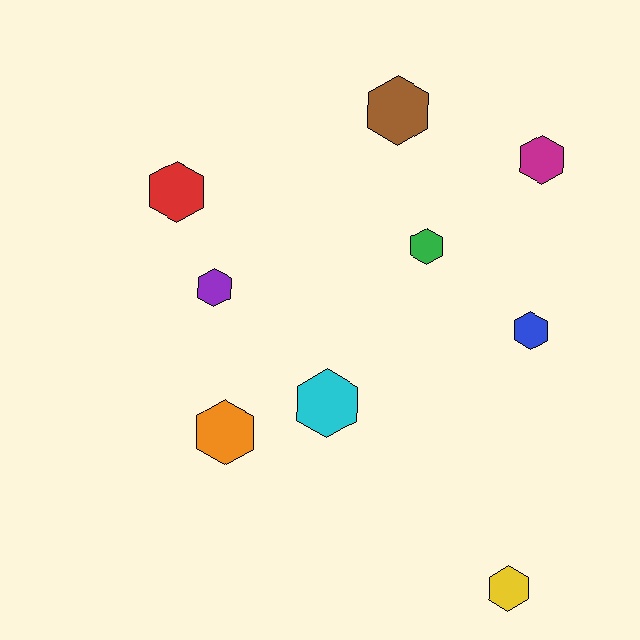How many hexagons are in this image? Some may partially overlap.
There are 9 hexagons.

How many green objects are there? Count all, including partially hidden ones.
There is 1 green object.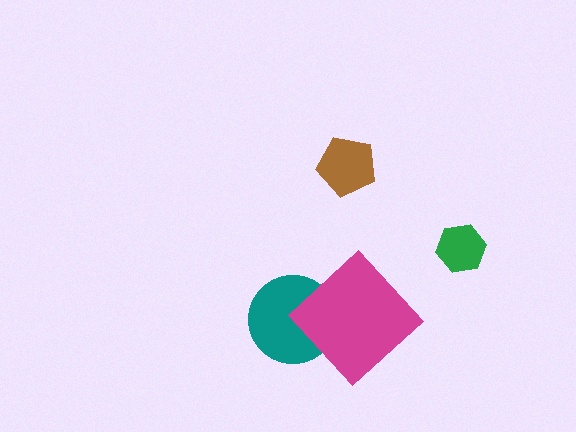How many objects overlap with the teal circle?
1 object overlaps with the teal circle.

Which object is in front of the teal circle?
The magenta diamond is in front of the teal circle.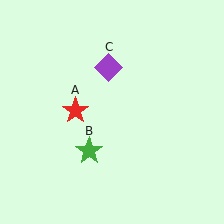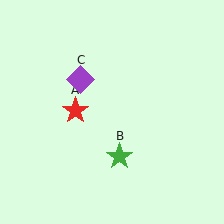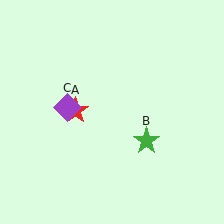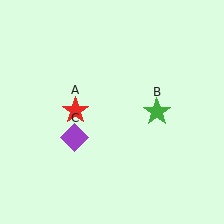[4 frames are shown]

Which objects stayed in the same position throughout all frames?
Red star (object A) remained stationary.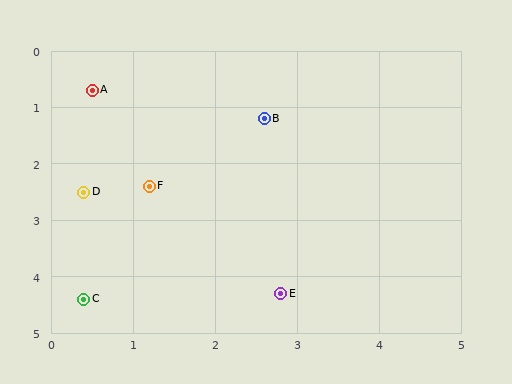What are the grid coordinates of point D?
Point D is at approximately (0.4, 2.5).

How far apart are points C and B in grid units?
Points C and B are about 3.9 grid units apart.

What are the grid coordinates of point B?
Point B is at approximately (2.6, 1.2).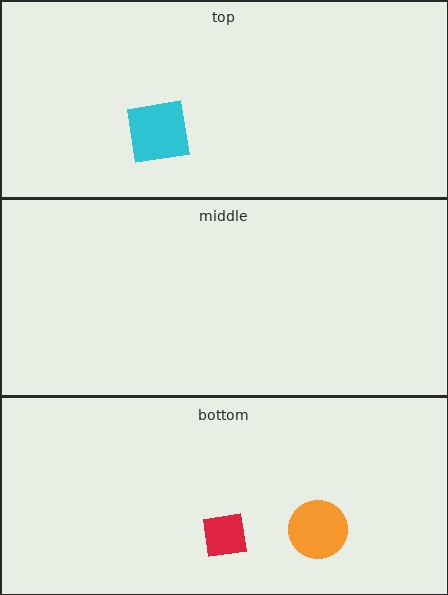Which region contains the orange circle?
The bottom region.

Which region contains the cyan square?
The top region.